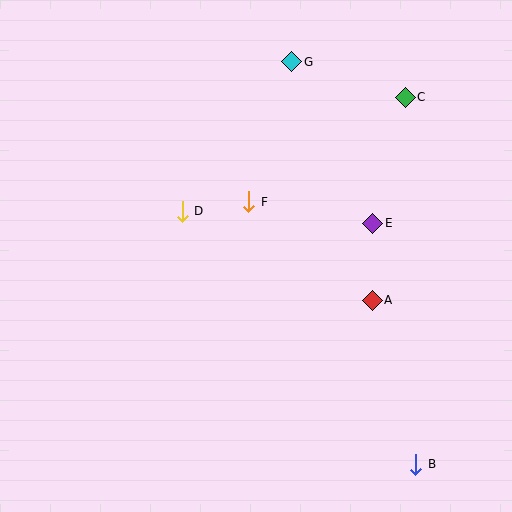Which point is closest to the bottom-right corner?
Point B is closest to the bottom-right corner.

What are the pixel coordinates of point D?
Point D is at (182, 211).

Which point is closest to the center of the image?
Point F at (249, 202) is closest to the center.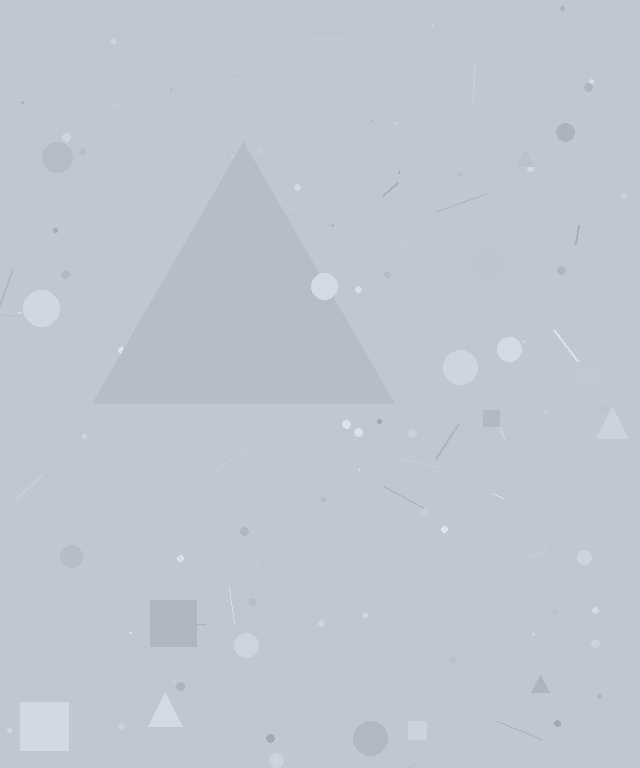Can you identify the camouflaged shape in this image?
The camouflaged shape is a triangle.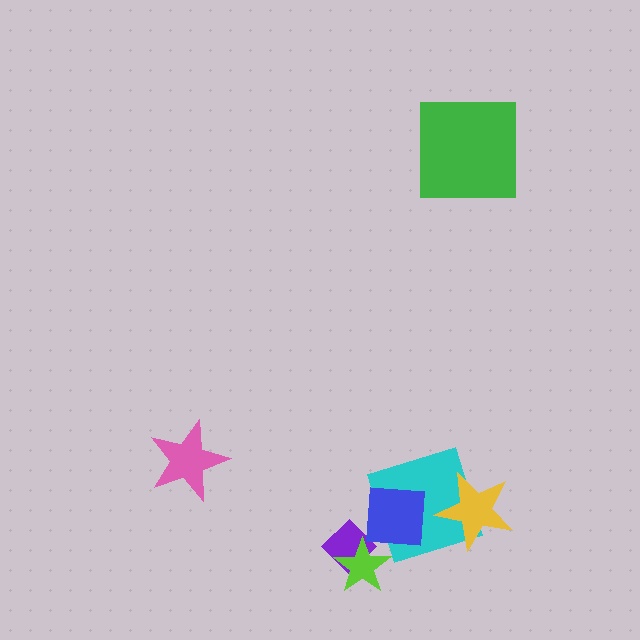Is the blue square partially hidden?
No, no other shape covers it.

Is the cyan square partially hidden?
Yes, it is partially covered by another shape.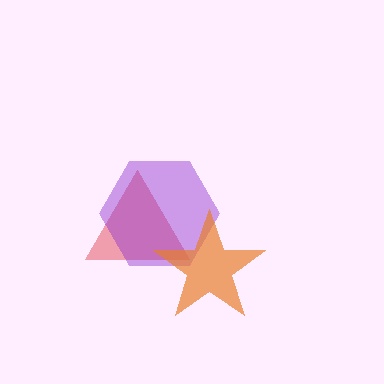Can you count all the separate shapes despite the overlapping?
Yes, there are 3 separate shapes.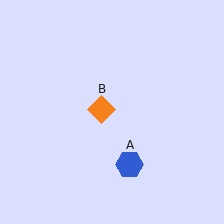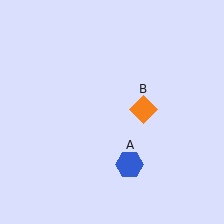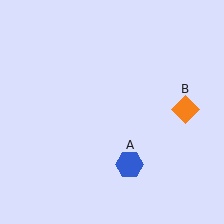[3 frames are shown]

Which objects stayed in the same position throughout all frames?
Blue hexagon (object A) remained stationary.